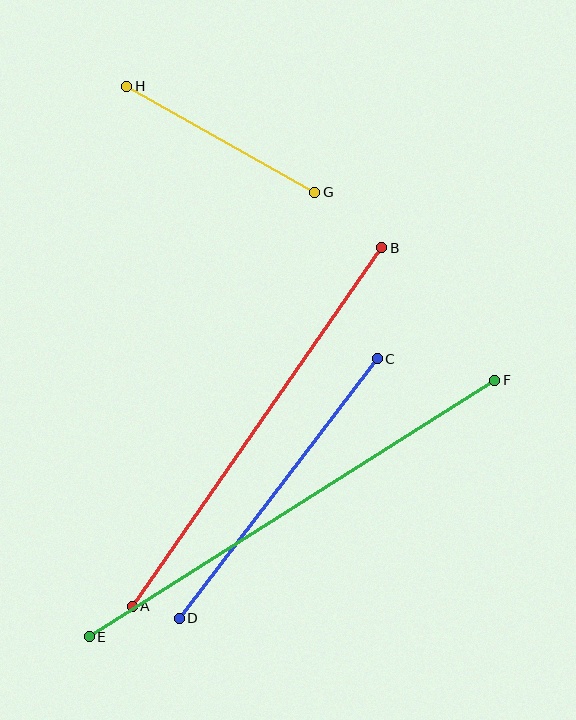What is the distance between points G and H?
The distance is approximately 216 pixels.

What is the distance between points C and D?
The distance is approximately 326 pixels.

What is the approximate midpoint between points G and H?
The midpoint is at approximately (221, 139) pixels.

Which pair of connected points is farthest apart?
Points E and F are farthest apart.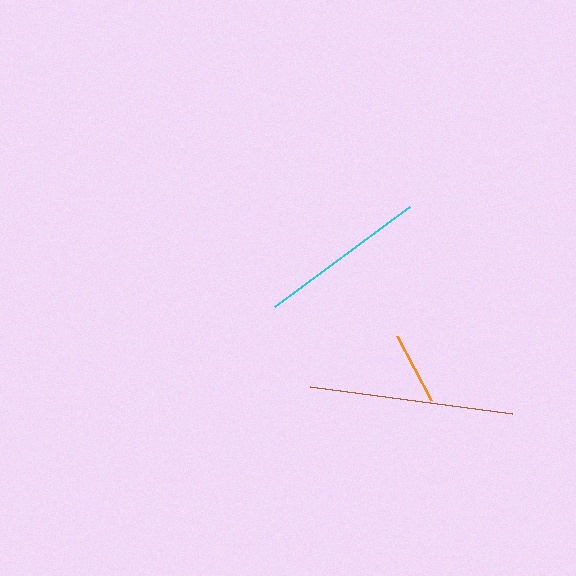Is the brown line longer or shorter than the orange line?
The brown line is longer than the orange line.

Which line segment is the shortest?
The orange line is the shortest at approximately 73 pixels.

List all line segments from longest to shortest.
From longest to shortest: brown, cyan, orange.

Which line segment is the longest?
The brown line is the longest at approximately 204 pixels.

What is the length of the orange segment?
The orange segment is approximately 73 pixels long.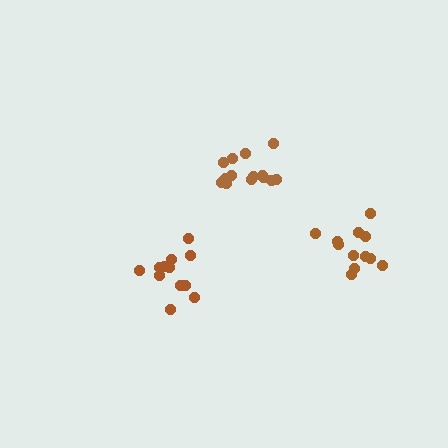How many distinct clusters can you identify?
There are 3 distinct clusters.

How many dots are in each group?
Group 1: 12 dots, Group 2: 14 dots, Group 3: 12 dots (38 total).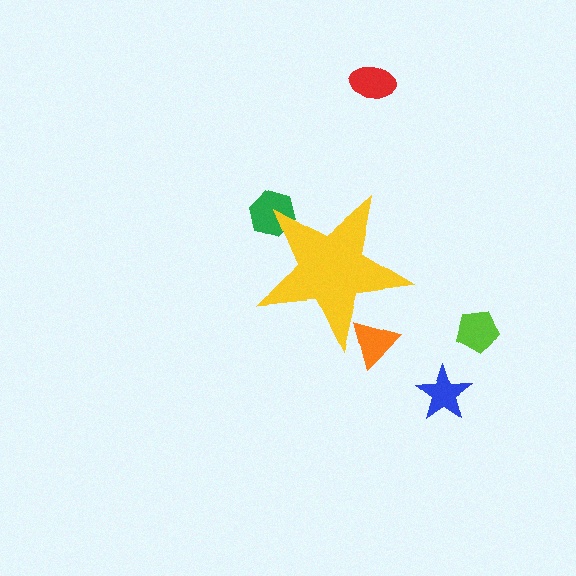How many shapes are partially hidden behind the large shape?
2 shapes are partially hidden.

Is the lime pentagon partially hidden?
No, the lime pentagon is fully visible.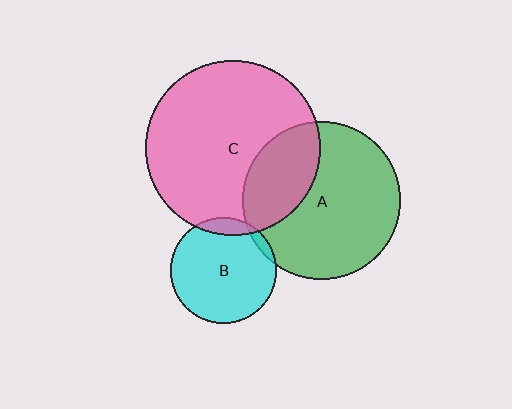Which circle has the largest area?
Circle C (pink).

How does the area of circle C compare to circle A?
Approximately 1.2 times.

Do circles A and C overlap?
Yes.